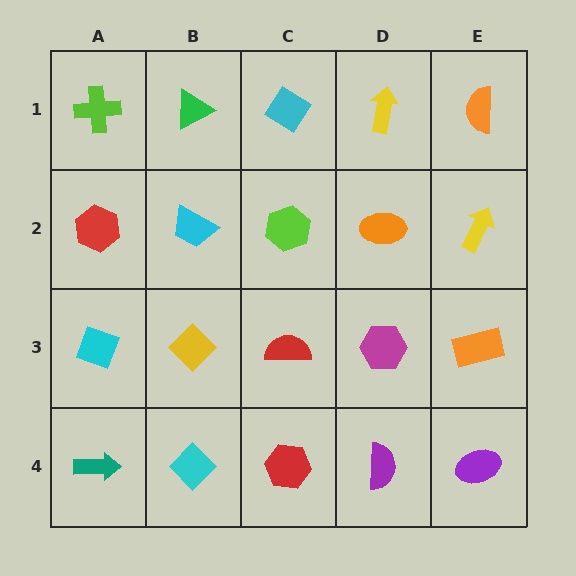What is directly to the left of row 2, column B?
A red hexagon.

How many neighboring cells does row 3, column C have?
4.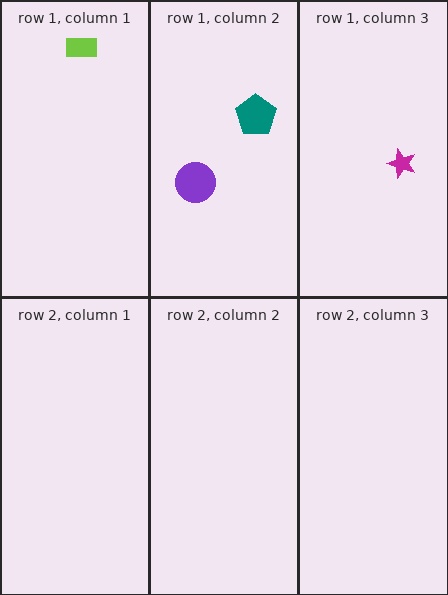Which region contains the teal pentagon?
The row 1, column 2 region.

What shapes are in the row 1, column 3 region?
The magenta star.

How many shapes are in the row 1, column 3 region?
1.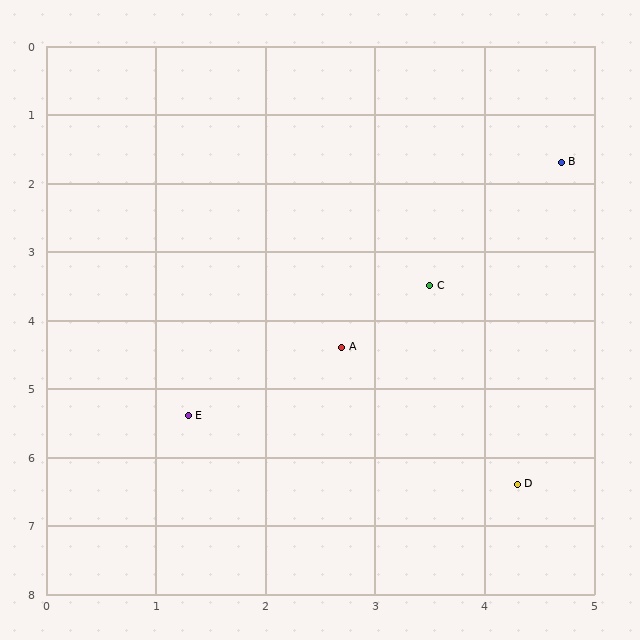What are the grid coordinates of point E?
Point E is at approximately (1.3, 5.4).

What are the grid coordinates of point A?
Point A is at approximately (2.7, 4.4).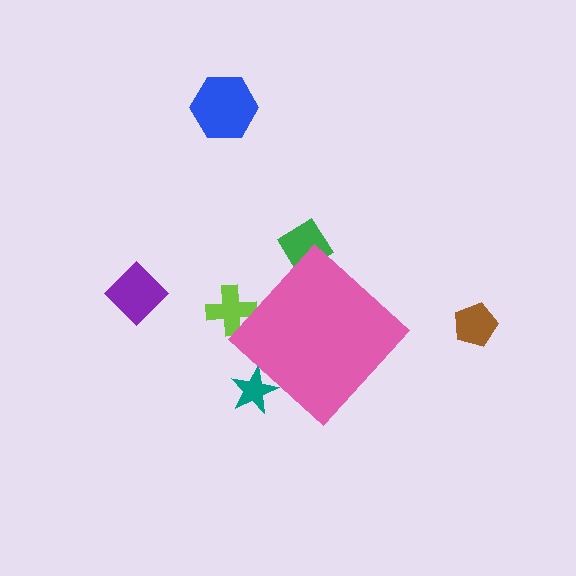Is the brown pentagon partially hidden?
No, the brown pentagon is fully visible.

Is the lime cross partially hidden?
Yes, the lime cross is partially hidden behind the pink diamond.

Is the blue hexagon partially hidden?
No, the blue hexagon is fully visible.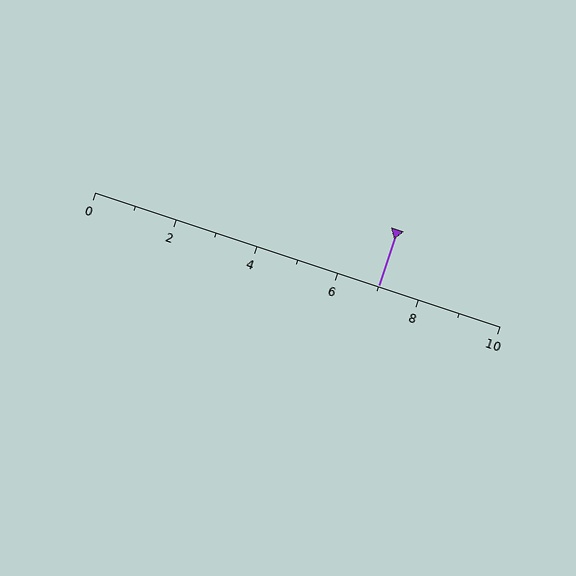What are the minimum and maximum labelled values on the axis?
The axis runs from 0 to 10.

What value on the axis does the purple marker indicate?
The marker indicates approximately 7.